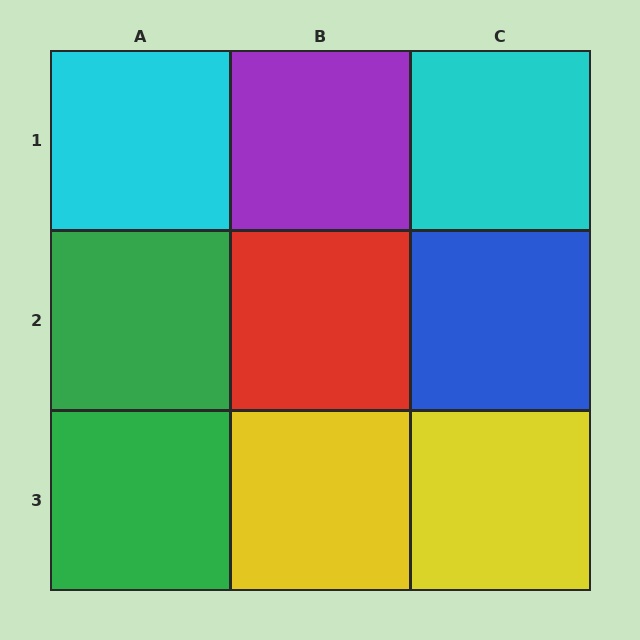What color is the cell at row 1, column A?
Cyan.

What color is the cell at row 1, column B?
Purple.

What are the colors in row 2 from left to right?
Green, red, blue.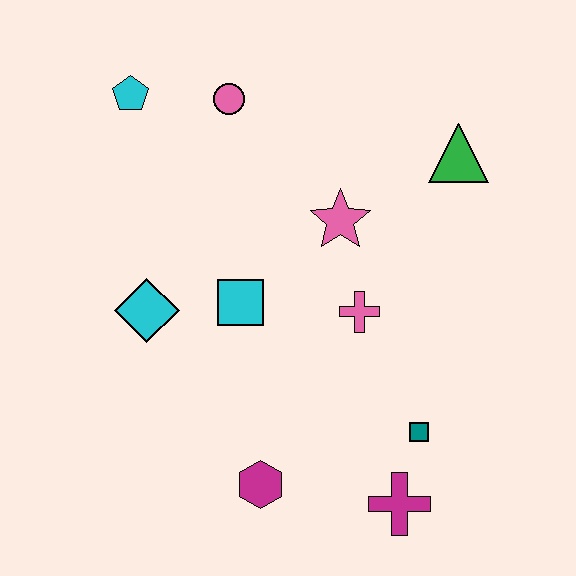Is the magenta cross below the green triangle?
Yes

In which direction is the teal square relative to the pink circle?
The teal square is below the pink circle.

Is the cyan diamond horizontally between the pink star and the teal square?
No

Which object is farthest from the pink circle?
The magenta cross is farthest from the pink circle.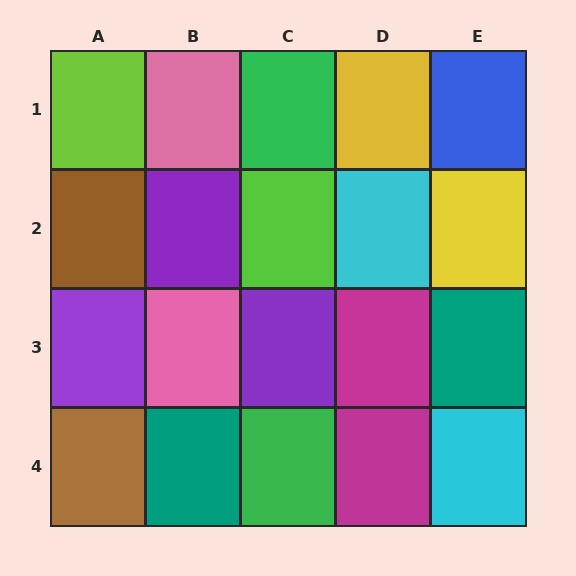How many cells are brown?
2 cells are brown.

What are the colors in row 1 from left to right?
Lime, pink, green, yellow, blue.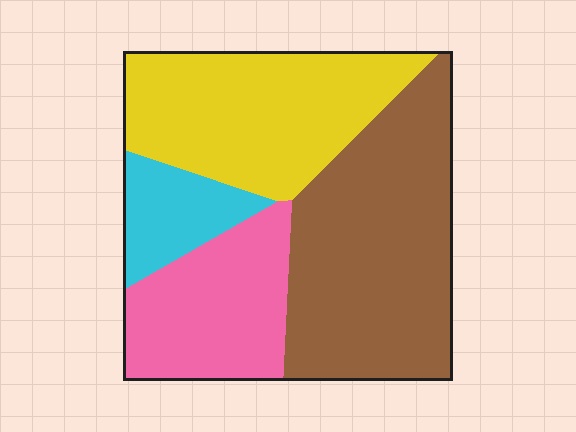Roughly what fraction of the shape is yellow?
Yellow takes up about one third (1/3) of the shape.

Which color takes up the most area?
Brown, at roughly 40%.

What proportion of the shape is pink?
Pink covers roughly 20% of the shape.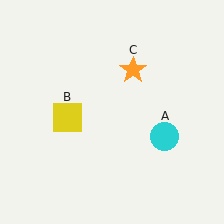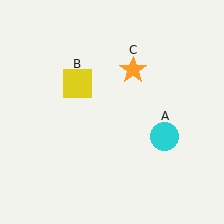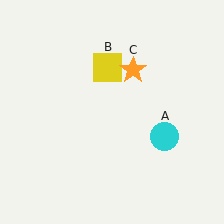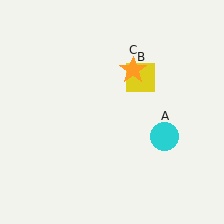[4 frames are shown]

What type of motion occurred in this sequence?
The yellow square (object B) rotated clockwise around the center of the scene.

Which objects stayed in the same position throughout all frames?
Cyan circle (object A) and orange star (object C) remained stationary.